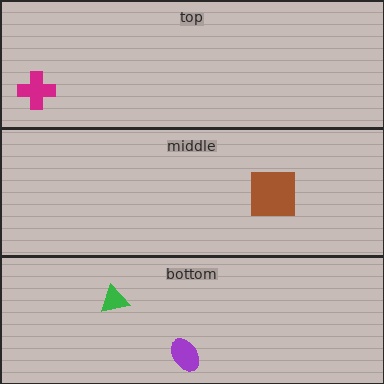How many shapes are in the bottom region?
2.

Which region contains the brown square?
The middle region.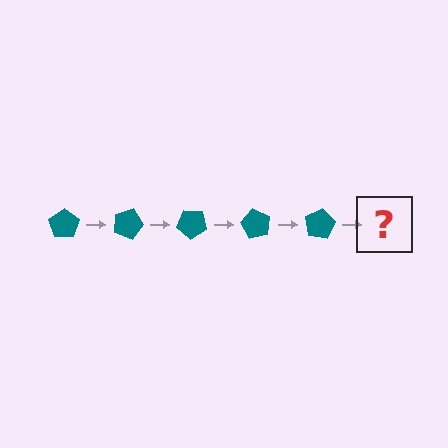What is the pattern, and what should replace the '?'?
The pattern is that the pentagon rotates 20 degrees each step. The '?' should be a teal pentagon rotated 100 degrees.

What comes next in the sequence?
The next element should be a teal pentagon rotated 100 degrees.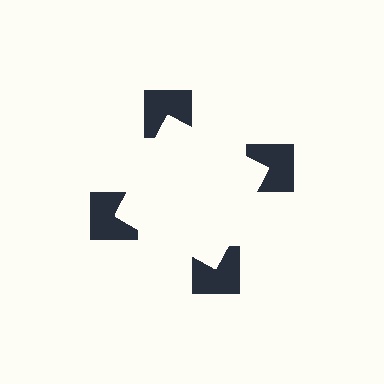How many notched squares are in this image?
There are 4 — one at each vertex of the illusory square.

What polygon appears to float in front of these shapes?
An illusory square — its edges are inferred from the aligned wedge cuts in the notched squares, not physically drawn.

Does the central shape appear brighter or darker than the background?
It typically appears slightly brighter than the background, even though no actual brightness change is drawn.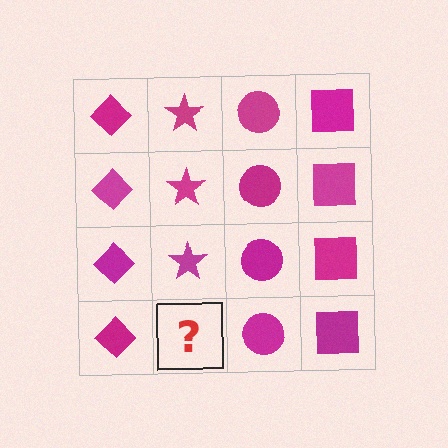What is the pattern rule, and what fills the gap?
The rule is that each column has a consistent shape. The gap should be filled with a magenta star.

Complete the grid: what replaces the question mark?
The question mark should be replaced with a magenta star.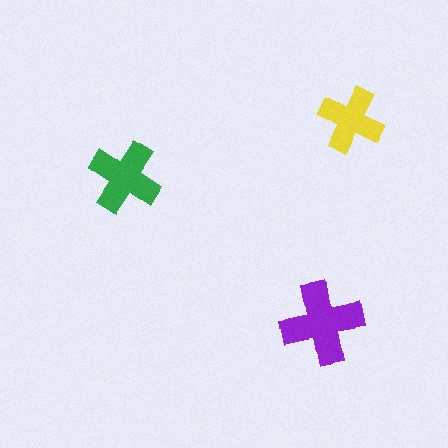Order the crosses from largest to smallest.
the purple one, the green one, the yellow one.